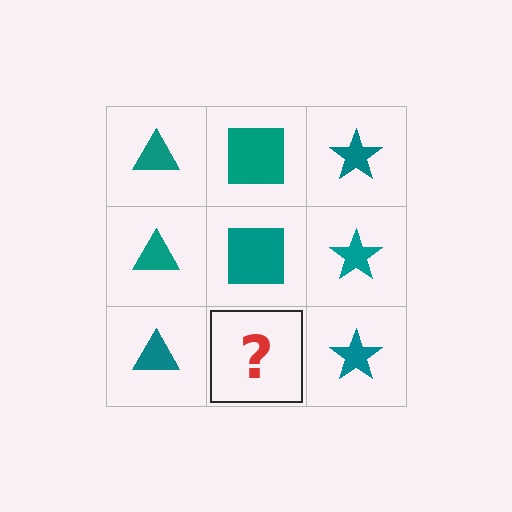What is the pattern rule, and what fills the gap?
The rule is that each column has a consistent shape. The gap should be filled with a teal square.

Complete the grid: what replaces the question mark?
The question mark should be replaced with a teal square.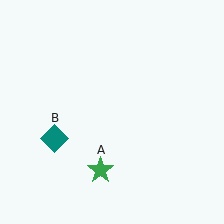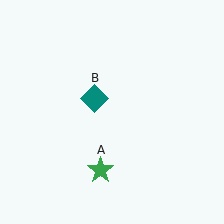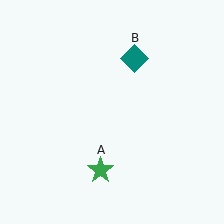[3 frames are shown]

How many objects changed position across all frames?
1 object changed position: teal diamond (object B).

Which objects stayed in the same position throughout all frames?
Green star (object A) remained stationary.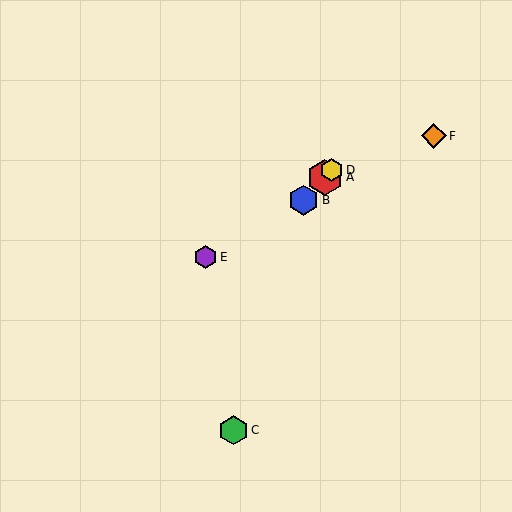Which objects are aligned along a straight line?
Objects A, B, D are aligned along a straight line.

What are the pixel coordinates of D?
Object D is at (331, 170).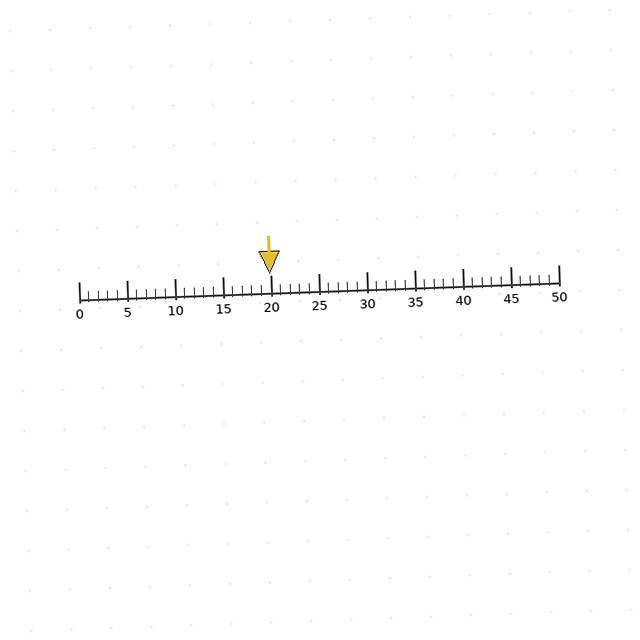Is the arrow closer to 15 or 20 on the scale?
The arrow is closer to 20.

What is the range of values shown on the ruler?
The ruler shows values from 0 to 50.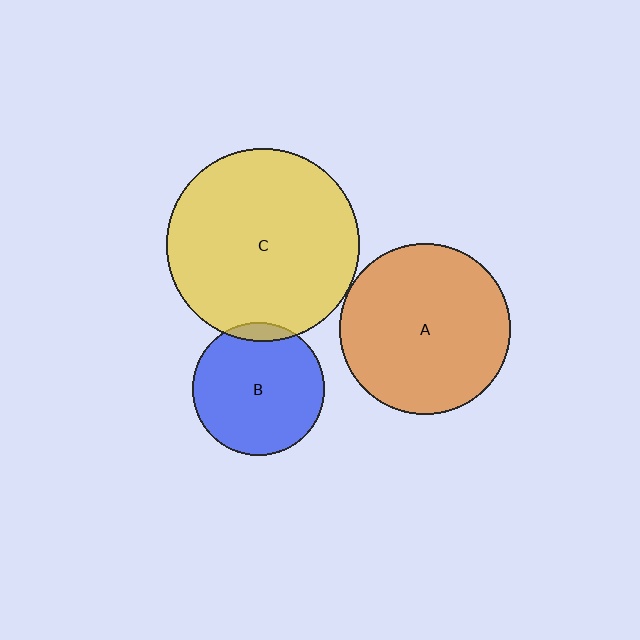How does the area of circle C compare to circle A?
Approximately 1.3 times.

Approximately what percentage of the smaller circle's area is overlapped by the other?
Approximately 5%.